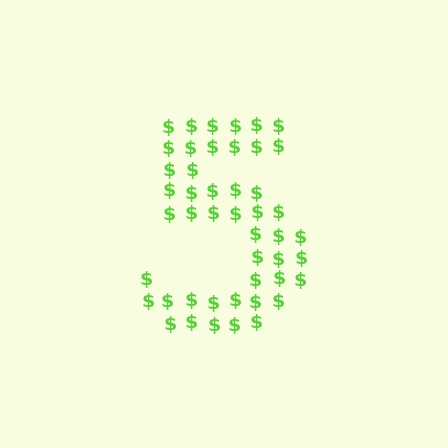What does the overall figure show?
The overall figure shows the digit 5.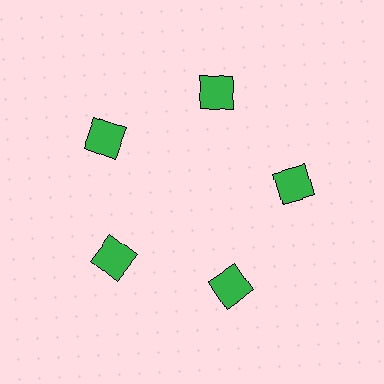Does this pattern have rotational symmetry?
Yes, this pattern has 5-fold rotational symmetry. It looks the same after rotating 72 degrees around the center.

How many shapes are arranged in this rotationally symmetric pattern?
There are 5 shapes, arranged in 5 groups of 1.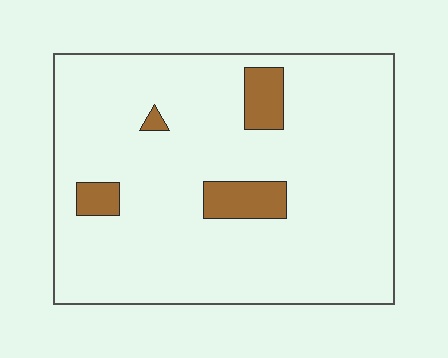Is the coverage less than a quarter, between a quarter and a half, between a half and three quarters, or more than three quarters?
Less than a quarter.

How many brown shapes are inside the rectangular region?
4.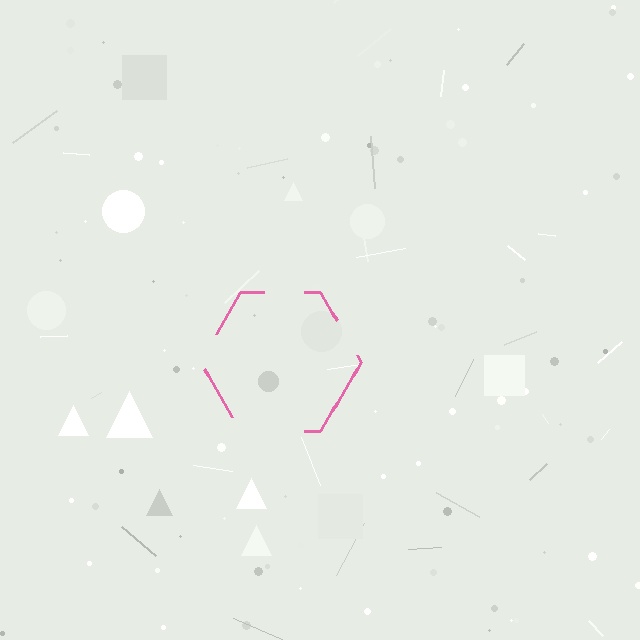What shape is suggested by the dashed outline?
The dashed outline suggests a hexagon.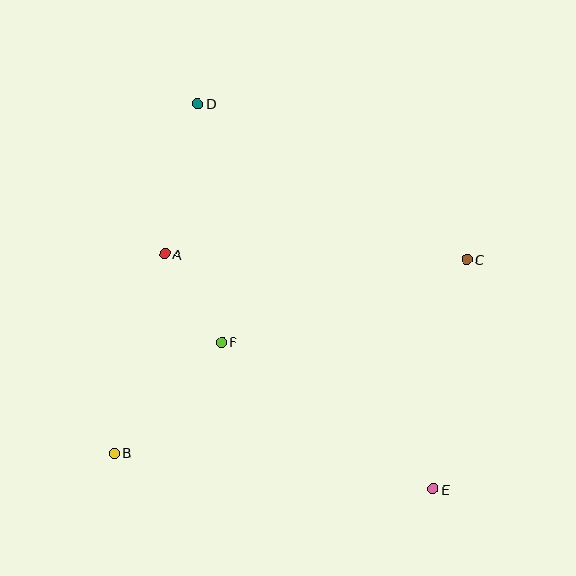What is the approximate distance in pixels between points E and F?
The distance between E and F is approximately 257 pixels.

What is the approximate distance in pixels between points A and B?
The distance between A and B is approximately 206 pixels.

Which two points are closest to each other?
Points A and F are closest to each other.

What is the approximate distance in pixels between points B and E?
The distance between B and E is approximately 321 pixels.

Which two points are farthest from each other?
Points D and E are farthest from each other.